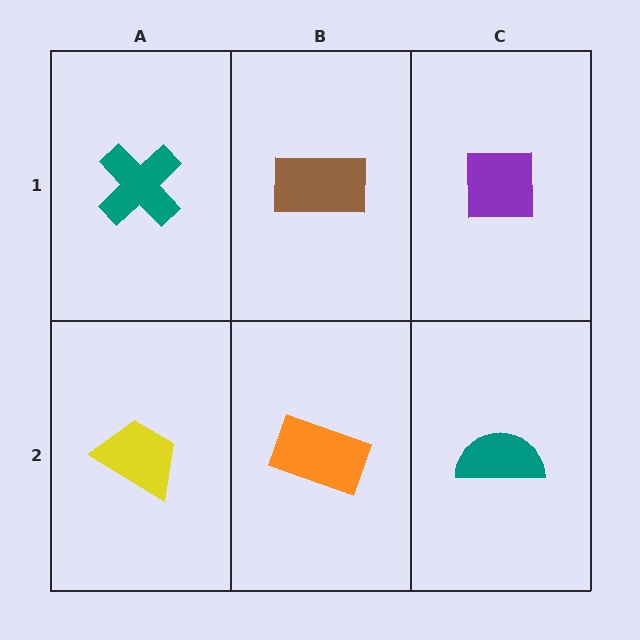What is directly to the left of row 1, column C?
A brown rectangle.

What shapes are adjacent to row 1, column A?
A yellow trapezoid (row 2, column A), a brown rectangle (row 1, column B).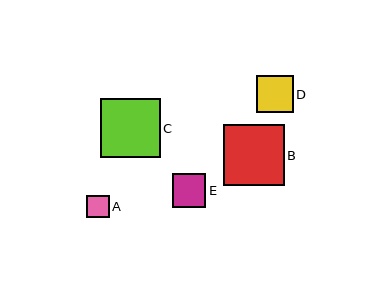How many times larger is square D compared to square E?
Square D is approximately 1.1 times the size of square E.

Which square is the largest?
Square B is the largest with a size of approximately 61 pixels.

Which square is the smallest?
Square A is the smallest with a size of approximately 22 pixels.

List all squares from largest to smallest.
From largest to smallest: B, C, D, E, A.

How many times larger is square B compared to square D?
Square B is approximately 1.7 times the size of square D.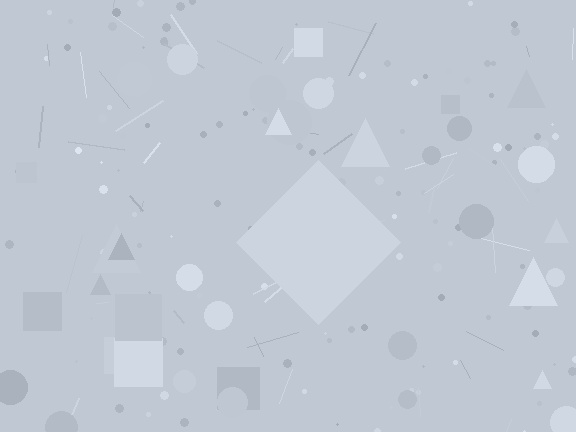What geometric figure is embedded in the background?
A diamond is embedded in the background.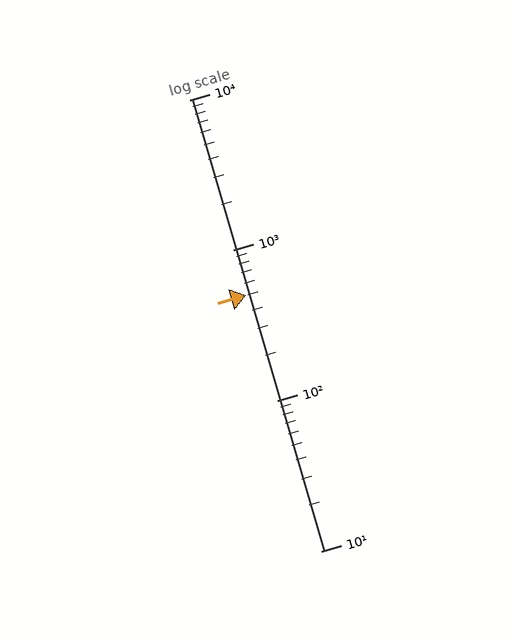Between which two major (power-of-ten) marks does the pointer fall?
The pointer is between 100 and 1000.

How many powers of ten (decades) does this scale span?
The scale spans 3 decades, from 10 to 10000.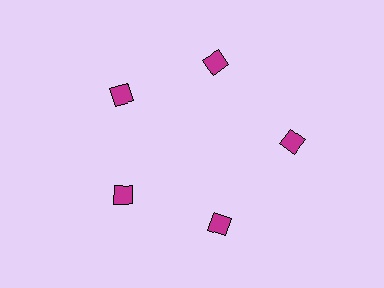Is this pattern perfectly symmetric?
No. The 5 magenta diamonds are arranged in a ring, but one element near the 3 o'clock position is pushed outward from the center, breaking the 5-fold rotational symmetry.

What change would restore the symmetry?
The symmetry would be restored by moving it inward, back onto the ring so that all 5 diamonds sit at equal angles and equal distance from the center.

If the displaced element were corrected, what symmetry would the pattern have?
It would have 5-fold rotational symmetry — the pattern would map onto itself every 72 degrees.